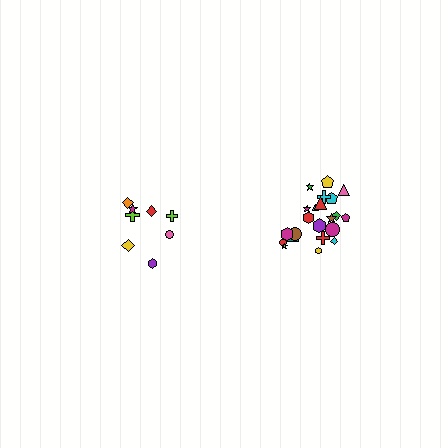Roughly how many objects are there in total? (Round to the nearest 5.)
Roughly 30 objects in total.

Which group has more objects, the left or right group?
The right group.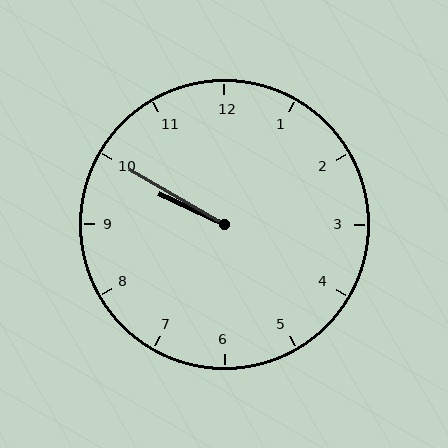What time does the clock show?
9:50.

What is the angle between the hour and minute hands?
Approximately 5 degrees.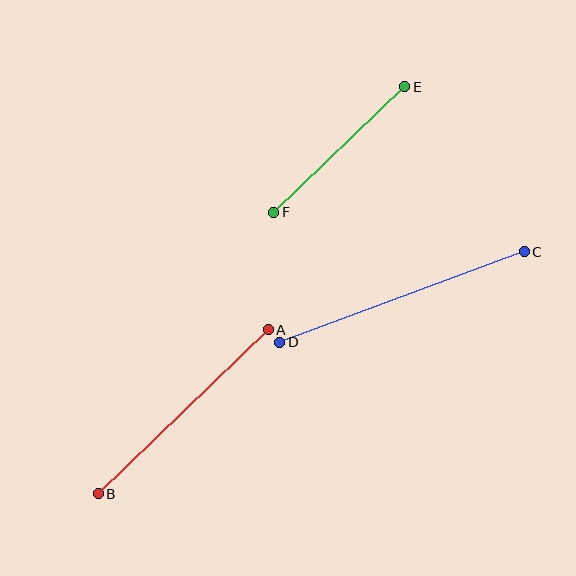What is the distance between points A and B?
The distance is approximately 236 pixels.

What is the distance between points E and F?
The distance is approximately 181 pixels.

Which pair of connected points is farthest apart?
Points C and D are farthest apart.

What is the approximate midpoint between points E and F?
The midpoint is at approximately (339, 149) pixels.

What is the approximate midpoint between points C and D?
The midpoint is at approximately (402, 297) pixels.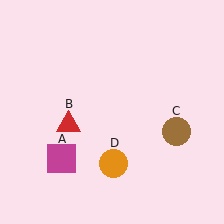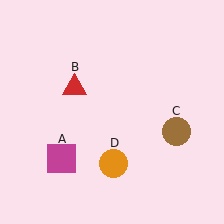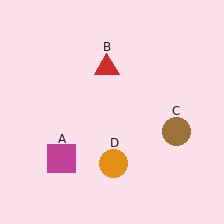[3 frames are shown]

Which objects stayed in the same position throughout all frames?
Magenta square (object A) and brown circle (object C) and orange circle (object D) remained stationary.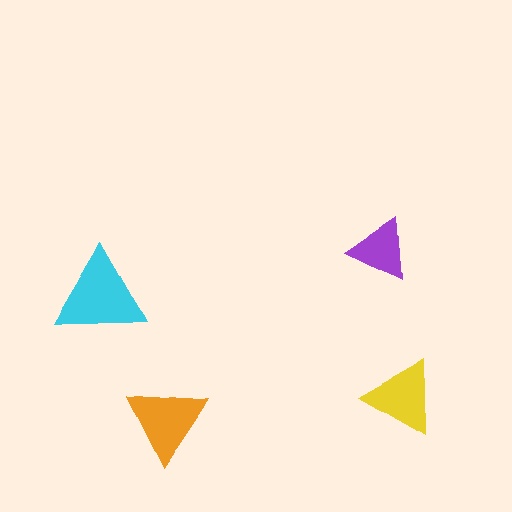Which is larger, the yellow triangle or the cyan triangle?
The cyan one.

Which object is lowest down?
The orange triangle is bottommost.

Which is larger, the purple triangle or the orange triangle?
The orange one.